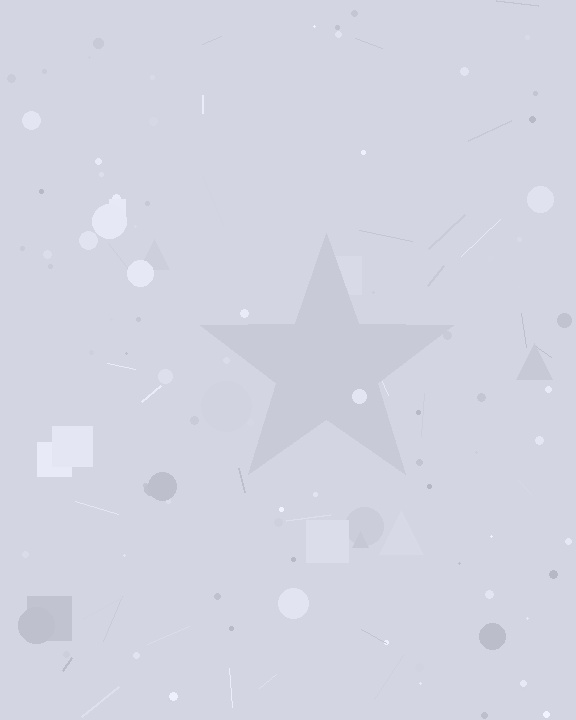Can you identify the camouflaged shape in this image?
The camouflaged shape is a star.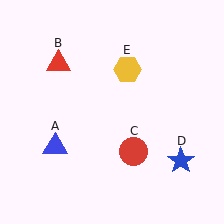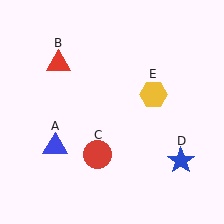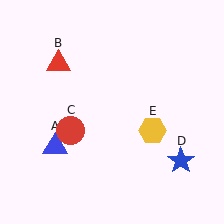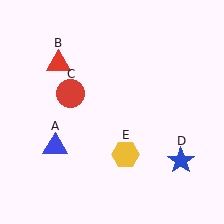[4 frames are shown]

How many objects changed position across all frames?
2 objects changed position: red circle (object C), yellow hexagon (object E).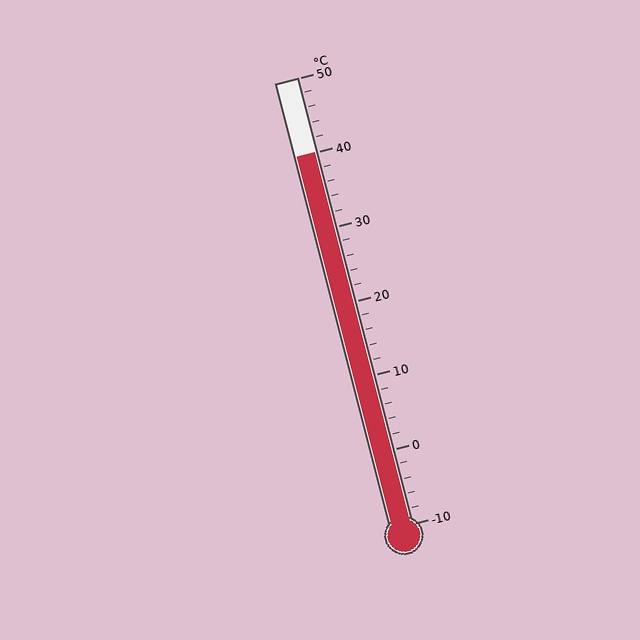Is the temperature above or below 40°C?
The temperature is at 40°C.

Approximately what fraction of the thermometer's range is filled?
The thermometer is filled to approximately 85% of its range.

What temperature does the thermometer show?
The thermometer shows approximately 40°C.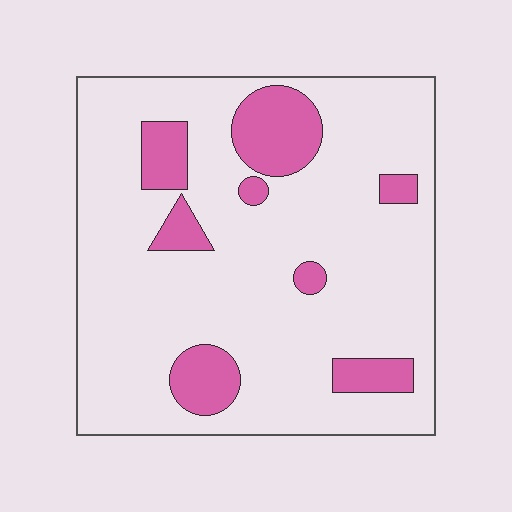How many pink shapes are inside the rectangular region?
8.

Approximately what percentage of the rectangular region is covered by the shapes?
Approximately 15%.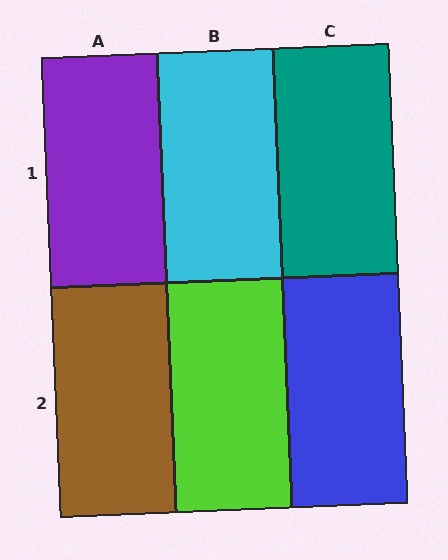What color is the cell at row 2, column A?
Brown.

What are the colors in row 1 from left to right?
Purple, cyan, teal.